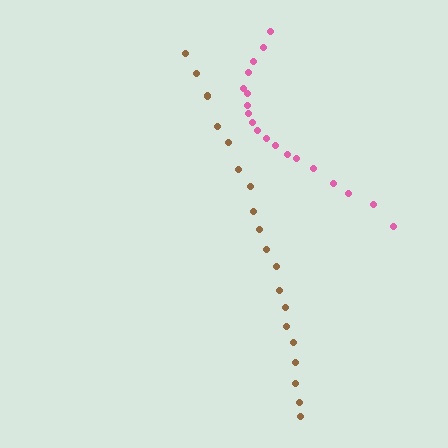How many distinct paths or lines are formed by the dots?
There are 2 distinct paths.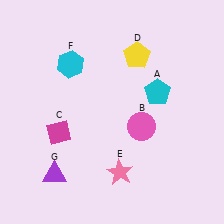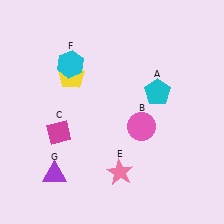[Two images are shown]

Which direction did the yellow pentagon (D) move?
The yellow pentagon (D) moved left.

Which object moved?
The yellow pentagon (D) moved left.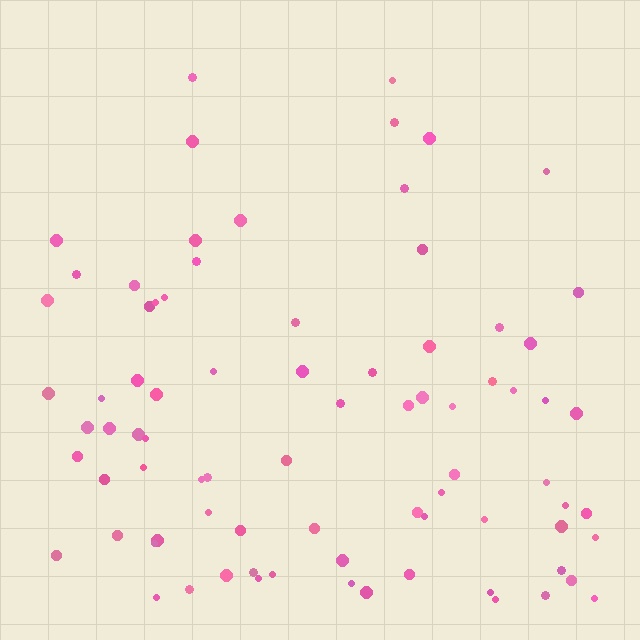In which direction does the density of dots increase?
From top to bottom, with the bottom side densest.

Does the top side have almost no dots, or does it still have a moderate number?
Still a moderate number, just noticeably fewer than the bottom.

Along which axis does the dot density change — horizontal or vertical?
Vertical.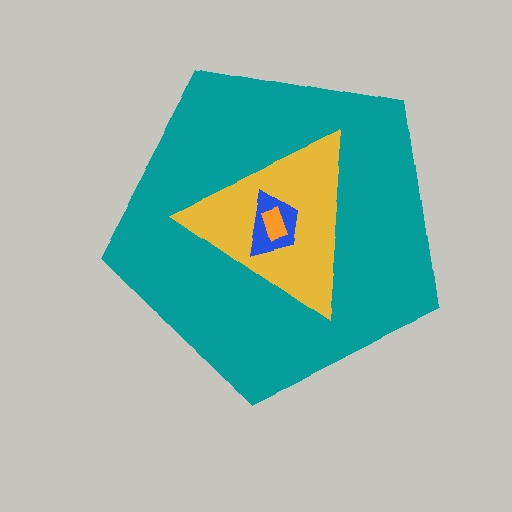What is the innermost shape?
The orange rectangle.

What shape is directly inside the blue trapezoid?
The orange rectangle.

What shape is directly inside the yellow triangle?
The blue trapezoid.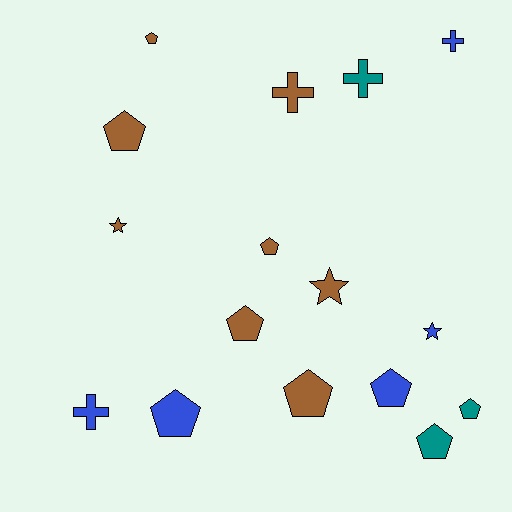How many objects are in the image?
There are 16 objects.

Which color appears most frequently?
Brown, with 8 objects.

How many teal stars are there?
There are no teal stars.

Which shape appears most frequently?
Pentagon, with 9 objects.